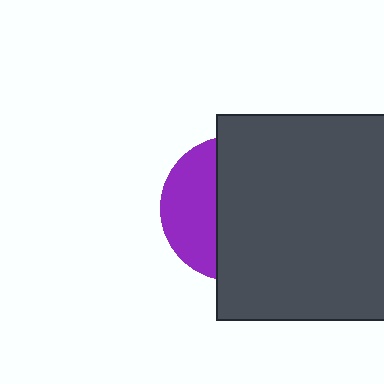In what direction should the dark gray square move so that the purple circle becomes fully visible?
The dark gray square should move right. That is the shortest direction to clear the overlap and leave the purple circle fully visible.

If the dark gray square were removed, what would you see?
You would see the complete purple circle.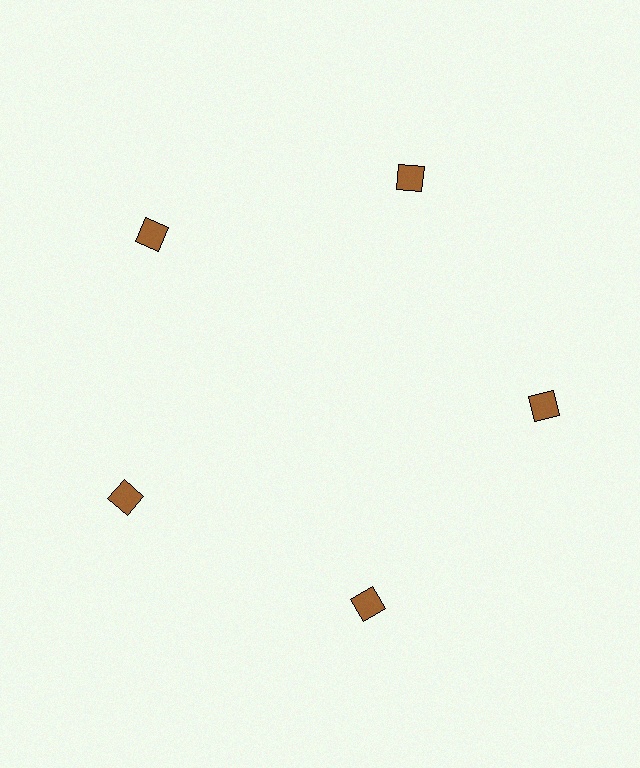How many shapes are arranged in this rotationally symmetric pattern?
There are 5 shapes, arranged in 5 groups of 1.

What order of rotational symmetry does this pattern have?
This pattern has 5-fold rotational symmetry.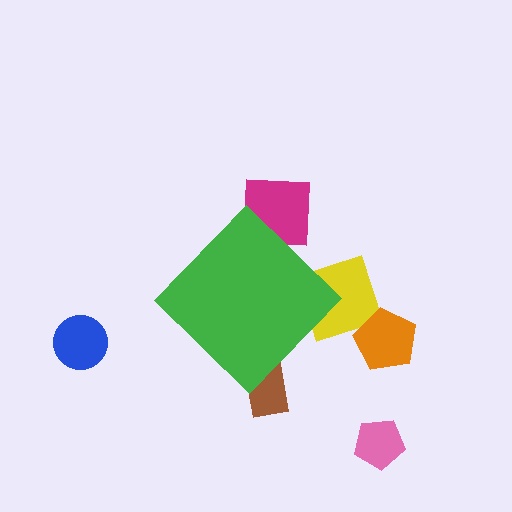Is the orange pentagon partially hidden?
No, the orange pentagon is fully visible.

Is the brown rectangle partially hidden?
Yes, the brown rectangle is partially hidden behind the green diamond.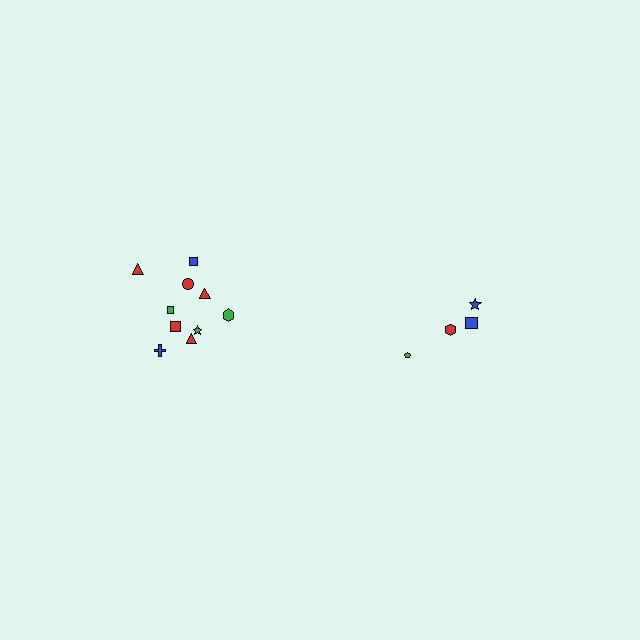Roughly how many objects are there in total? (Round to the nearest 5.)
Roughly 15 objects in total.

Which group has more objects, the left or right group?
The left group.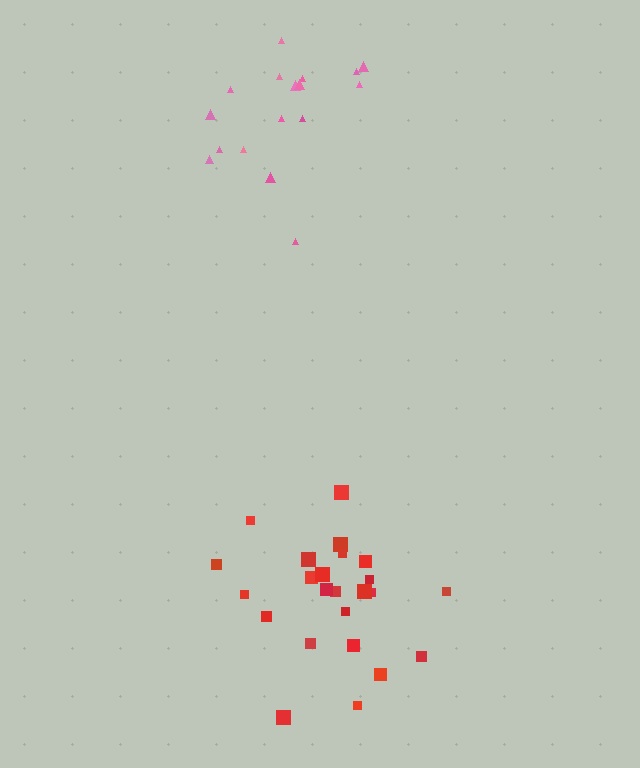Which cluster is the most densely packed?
Pink.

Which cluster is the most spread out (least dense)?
Red.